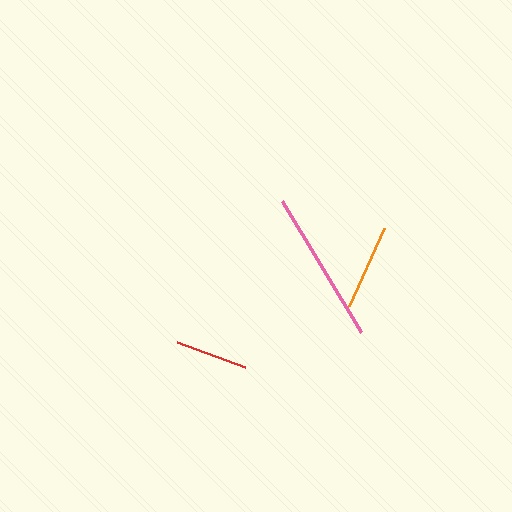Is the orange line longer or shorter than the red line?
The orange line is longer than the red line.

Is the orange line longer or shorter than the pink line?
The pink line is longer than the orange line.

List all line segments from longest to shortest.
From longest to shortest: pink, orange, red.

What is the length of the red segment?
The red segment is approximately 72 pixels long.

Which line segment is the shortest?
The red line is the shortest at approximately 72 pixels.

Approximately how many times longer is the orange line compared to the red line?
The orange line is approximately 1.2 times the length of the red line.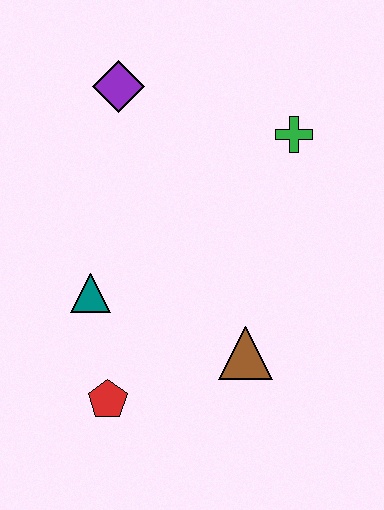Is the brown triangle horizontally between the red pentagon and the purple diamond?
No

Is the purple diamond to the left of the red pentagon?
No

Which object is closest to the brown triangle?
The red pentagon is closest to the brown triangle.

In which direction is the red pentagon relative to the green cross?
The red pentagon is below the green cross.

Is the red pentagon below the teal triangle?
Yes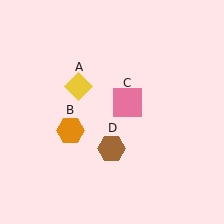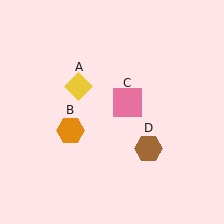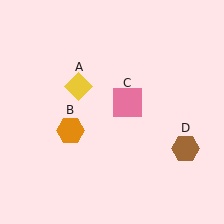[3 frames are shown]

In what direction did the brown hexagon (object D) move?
The brown hexagon (object D) moved right.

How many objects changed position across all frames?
1 object changed position: brown hexagon (object D).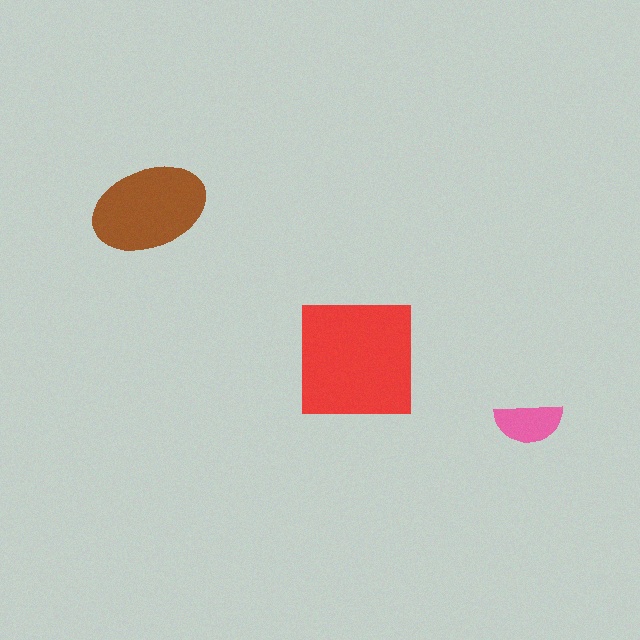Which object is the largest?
The red square.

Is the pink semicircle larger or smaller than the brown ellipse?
Smaller.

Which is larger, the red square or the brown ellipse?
The red square.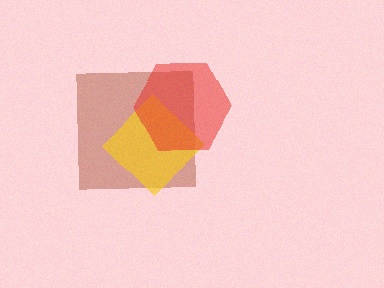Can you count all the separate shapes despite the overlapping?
Yes, there are 3 separate shapes.